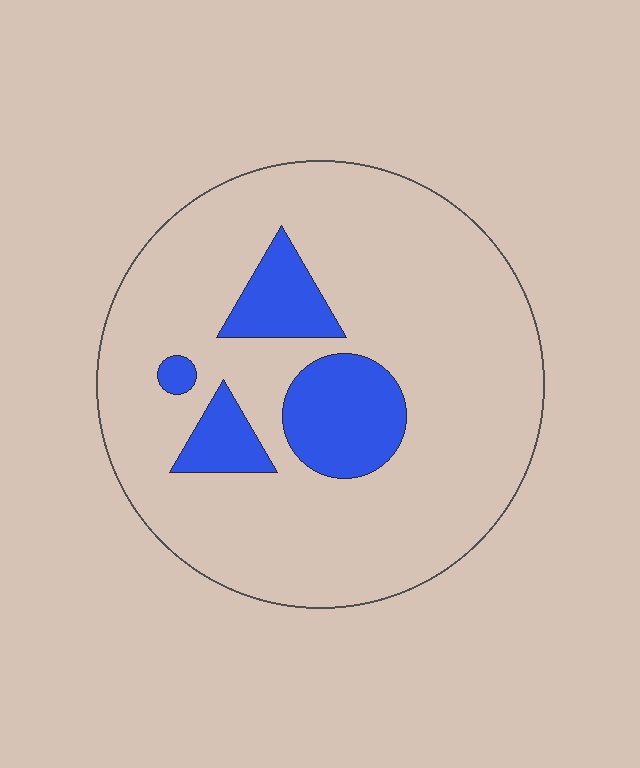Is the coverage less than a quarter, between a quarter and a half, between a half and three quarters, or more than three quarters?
Less than a quarter.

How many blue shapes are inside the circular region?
4.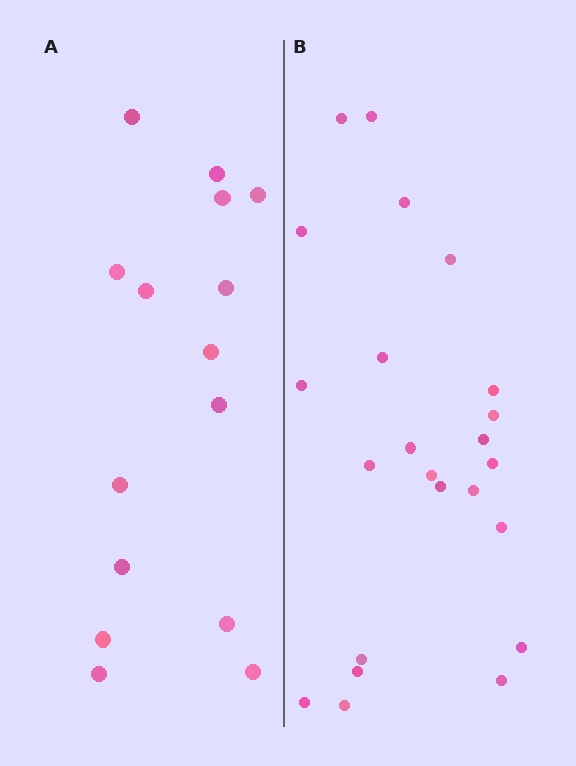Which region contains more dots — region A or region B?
Region B (the right region) has more dots.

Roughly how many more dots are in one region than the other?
Region B has roughly 8 or so more dots than region A.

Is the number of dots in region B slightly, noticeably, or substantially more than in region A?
Region B has substantially more. The ratio is roughly 1.5 to 1.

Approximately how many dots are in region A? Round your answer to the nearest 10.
About 20 dots. (The exact count is 15, which rounds to 20.)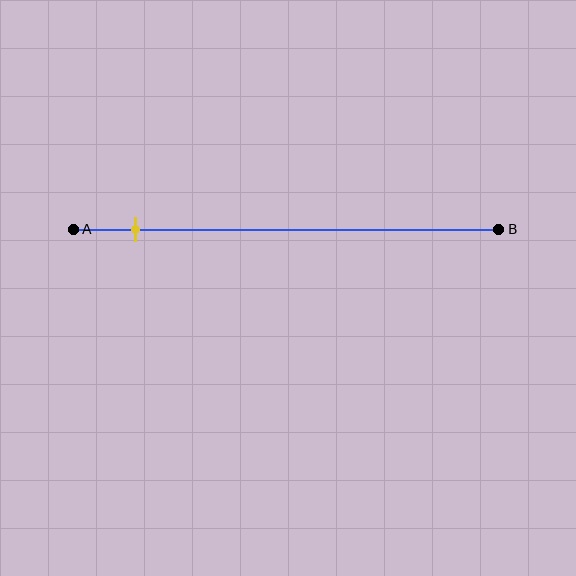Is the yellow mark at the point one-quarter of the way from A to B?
No, the mark is at about 15% from A, not at the 25% one-quarter point.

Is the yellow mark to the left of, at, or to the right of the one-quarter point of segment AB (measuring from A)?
The yellow mark is to the left of the one-quarter point of segment AB.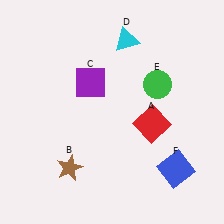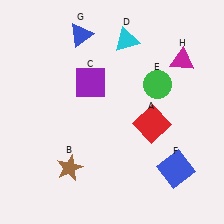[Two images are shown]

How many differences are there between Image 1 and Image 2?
There are 2 differences between the two images.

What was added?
A blue triangle (G), a magenta triangle (H) were added in Image 2.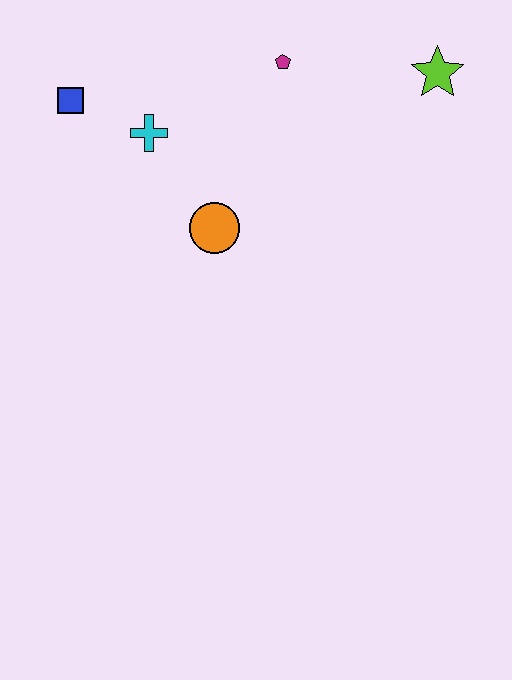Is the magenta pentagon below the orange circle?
No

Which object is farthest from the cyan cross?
The lime star is farthest from the cyan cross.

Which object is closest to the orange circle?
The cyan cross is closest to the orange circle.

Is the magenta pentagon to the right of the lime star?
No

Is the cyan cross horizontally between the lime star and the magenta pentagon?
No